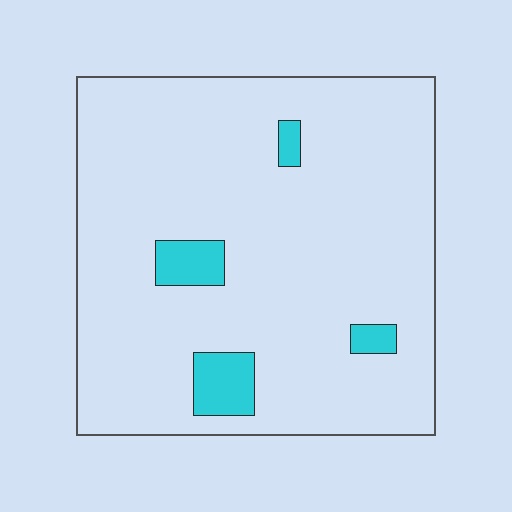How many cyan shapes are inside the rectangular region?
4.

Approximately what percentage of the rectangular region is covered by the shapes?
Approximately 5%.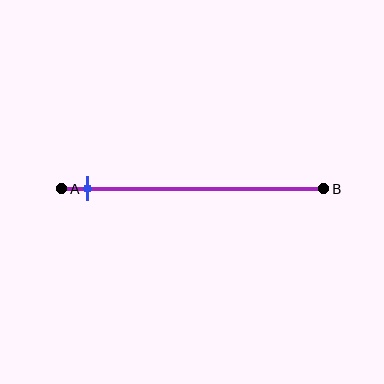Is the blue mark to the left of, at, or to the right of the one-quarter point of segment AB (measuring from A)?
The blue mark is to the left of the one-quarter point of segment AB.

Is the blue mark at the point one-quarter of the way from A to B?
No, the mark is at about 10% from A, not at the 25% one-quarter point.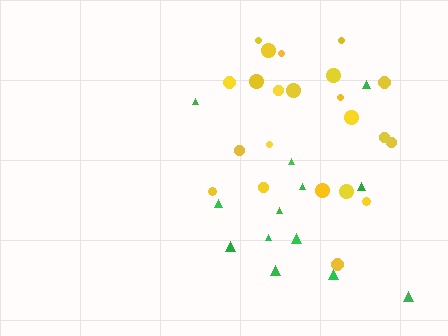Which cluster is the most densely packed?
Yellow.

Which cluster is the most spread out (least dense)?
Green.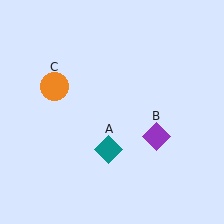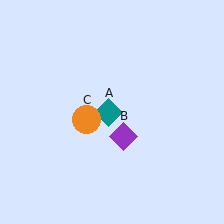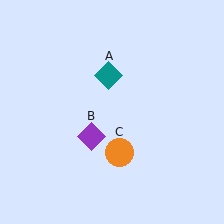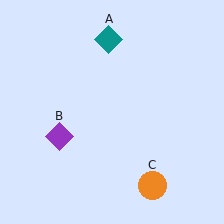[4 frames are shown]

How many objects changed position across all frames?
3 objects changed position: teal diamond (object A), purple diamond (object B), orange circle (object C).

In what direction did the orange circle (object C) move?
The orange circle (object C) moved down and to the right.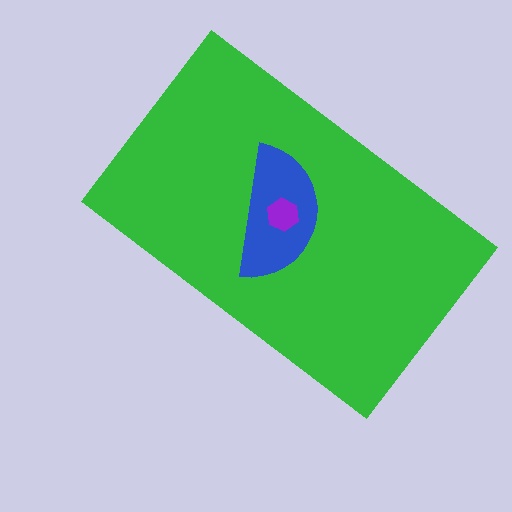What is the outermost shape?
The green rectangle.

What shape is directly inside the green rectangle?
The blue semicircle.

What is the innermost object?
The purple hexagon.